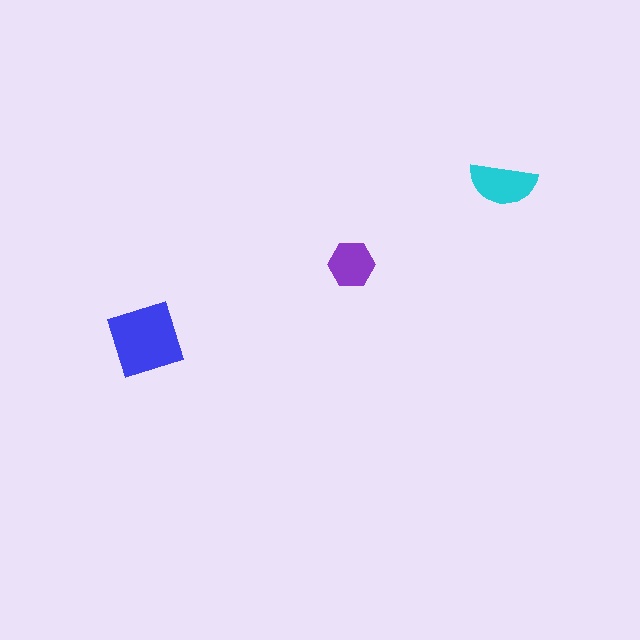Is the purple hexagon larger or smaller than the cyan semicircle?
Smaller.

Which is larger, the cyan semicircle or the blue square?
The blue square.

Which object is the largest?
The blue square.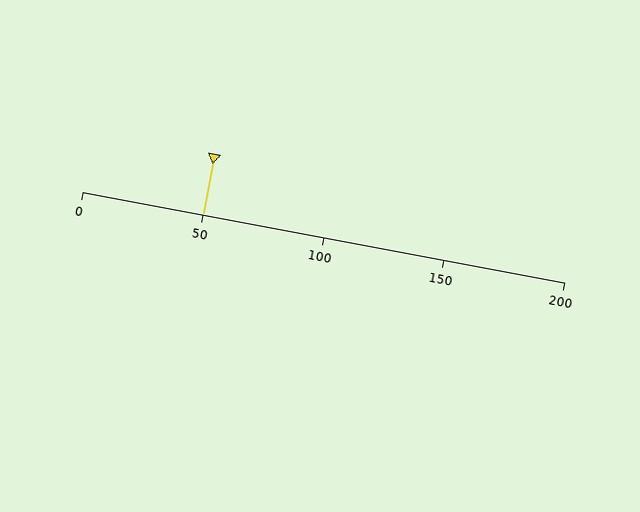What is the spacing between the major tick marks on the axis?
The major ticks are spaced 50 apart.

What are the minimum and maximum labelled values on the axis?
The axis runs from 0 to 200.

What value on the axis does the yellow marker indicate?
The marker indicates approximately 50.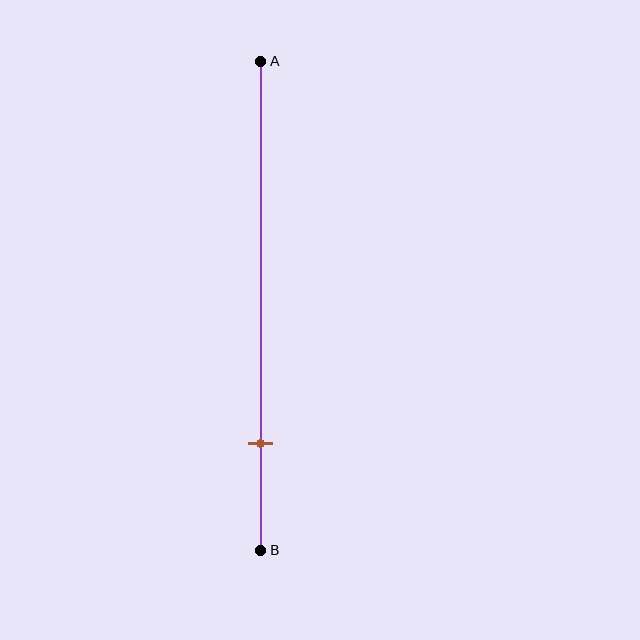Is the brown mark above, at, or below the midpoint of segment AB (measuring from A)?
The brown mark is below the midpoint of segment AB.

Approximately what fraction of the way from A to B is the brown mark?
The brown mark is approximately 80% of the way from A to B.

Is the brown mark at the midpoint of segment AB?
No, the mark is at about 80% from A, not at the 50% midpoint.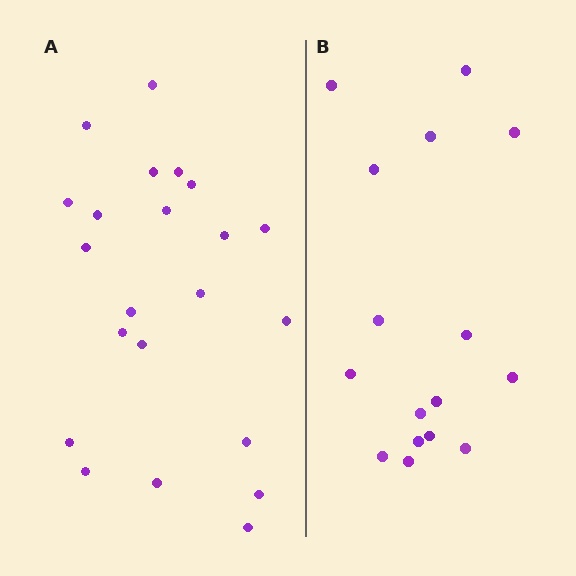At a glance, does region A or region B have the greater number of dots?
Region A (the left region) has more dots.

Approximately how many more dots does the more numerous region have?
Region A has about 6 more dots than region B.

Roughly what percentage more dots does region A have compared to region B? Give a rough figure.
About 40% more.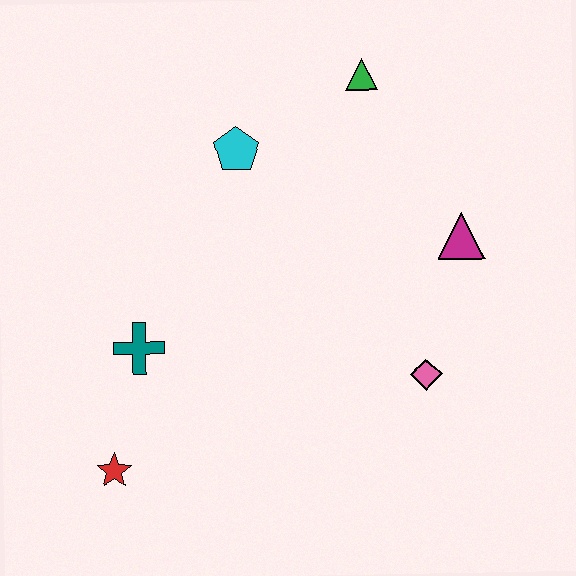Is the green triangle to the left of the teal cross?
No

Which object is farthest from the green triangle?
The red star is farthest from the green triangle.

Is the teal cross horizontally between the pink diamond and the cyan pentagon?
No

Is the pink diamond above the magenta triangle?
No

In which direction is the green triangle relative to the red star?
The green triangle is above the red star.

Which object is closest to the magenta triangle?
The pink diamond is closest to the magenta triangle.